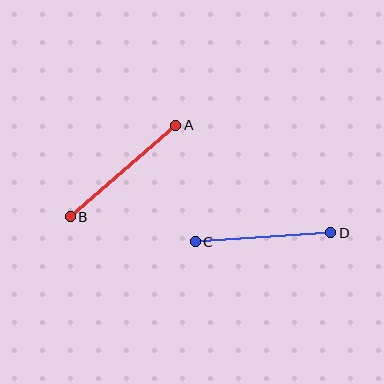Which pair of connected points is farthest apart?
Points A and B are farthest apart.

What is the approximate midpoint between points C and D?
The midpoint is at approximately (263, 237) pixels.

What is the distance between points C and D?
The distance is approximately 136 pixels.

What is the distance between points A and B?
The distance is approximately 140 pixels.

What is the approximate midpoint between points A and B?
The midpoint is at approximately (123, 171) pixels.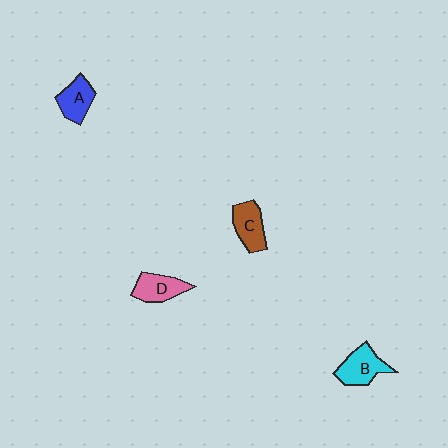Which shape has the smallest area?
Shape A (blue).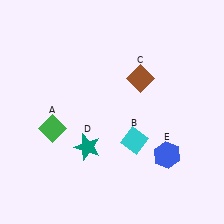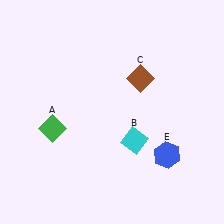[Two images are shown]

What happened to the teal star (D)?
The teal star (D) was removed in Image 2. It was in the bottom-left area of Image 1.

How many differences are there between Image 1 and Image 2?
There is 1 difference between the two images.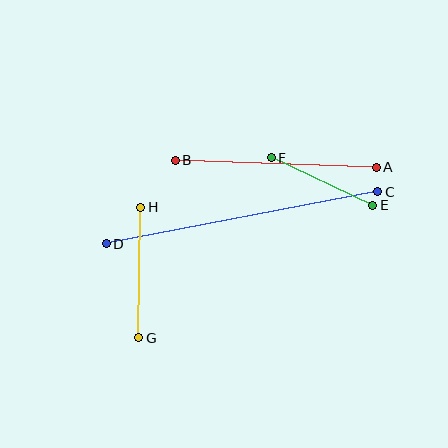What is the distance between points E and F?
The distance is approximately 112 pixels.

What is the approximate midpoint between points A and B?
The midpoint is at approximately (276, 164) pixels.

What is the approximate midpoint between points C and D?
The midpoint is at approximately (242, 218) pixels.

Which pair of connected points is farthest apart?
Points C and D are farthest apart.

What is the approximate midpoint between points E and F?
The midpoint is at approximately (322, 181) pixels.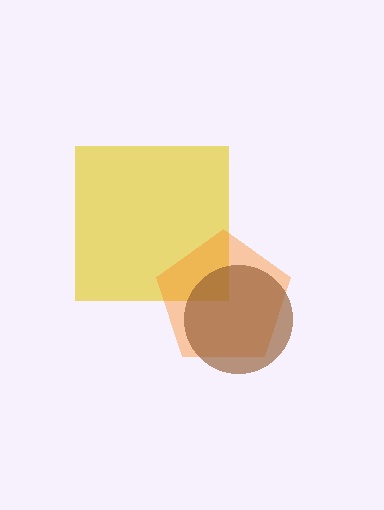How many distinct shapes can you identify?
There are 3 distinct shapes: a yellow square, an orange pentagon, a brown circle.